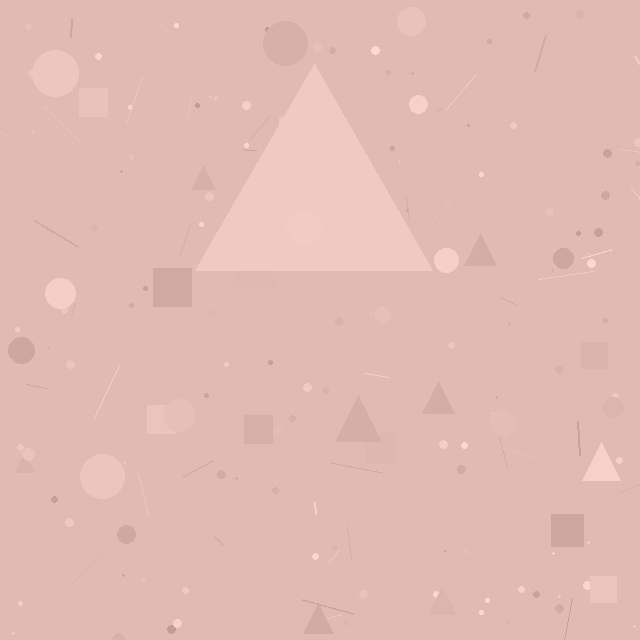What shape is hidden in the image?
A triangle is hidden in the image.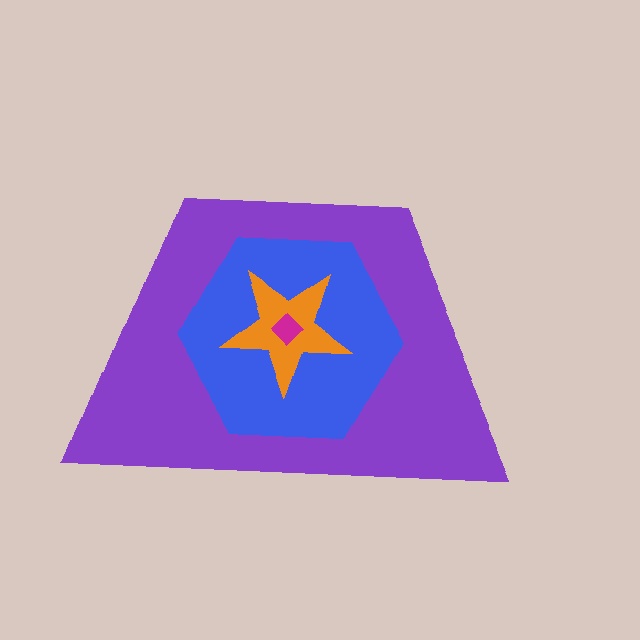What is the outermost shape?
The purple trapezoid.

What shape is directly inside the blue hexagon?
The orange star.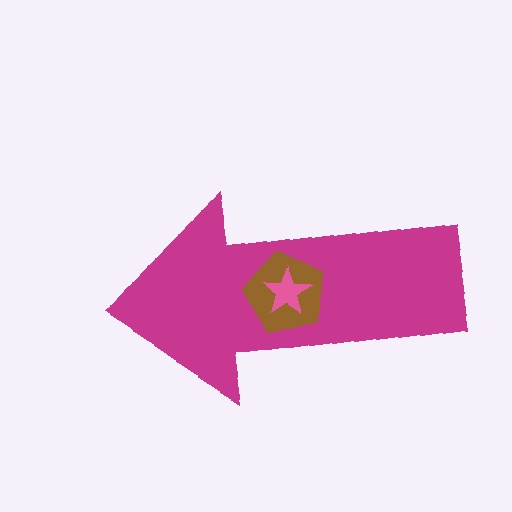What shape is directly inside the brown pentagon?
The pink star.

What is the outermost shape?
The magenta arrow.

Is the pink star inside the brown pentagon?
Yes.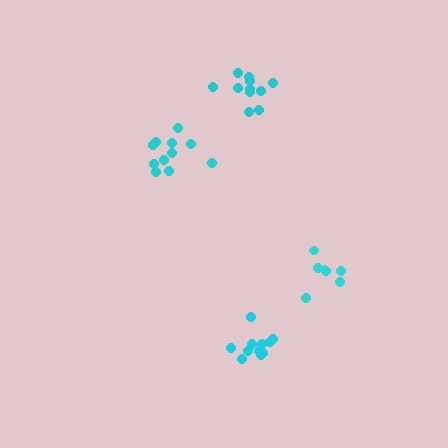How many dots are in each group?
Group 1: 11 dots, Group 2: 11 dots, Group 3: 7 dots, Group 4: 11 dots (40 total).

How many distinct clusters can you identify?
There are 4 distinct clusters.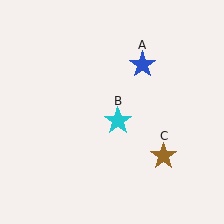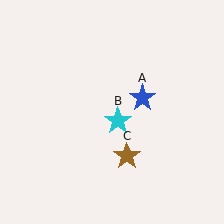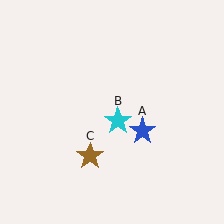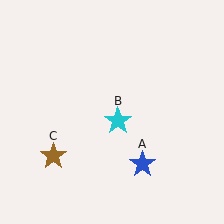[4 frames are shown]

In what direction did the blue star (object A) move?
The blue star (object A) moved down.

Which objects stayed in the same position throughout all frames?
Cyan star (object B) remained stationary.